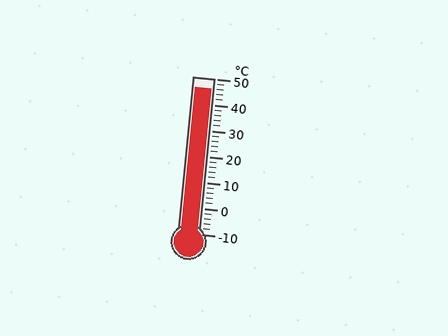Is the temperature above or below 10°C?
The temperature is above 10°C.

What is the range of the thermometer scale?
The thermometer scale ranges from -10°C to 50°C.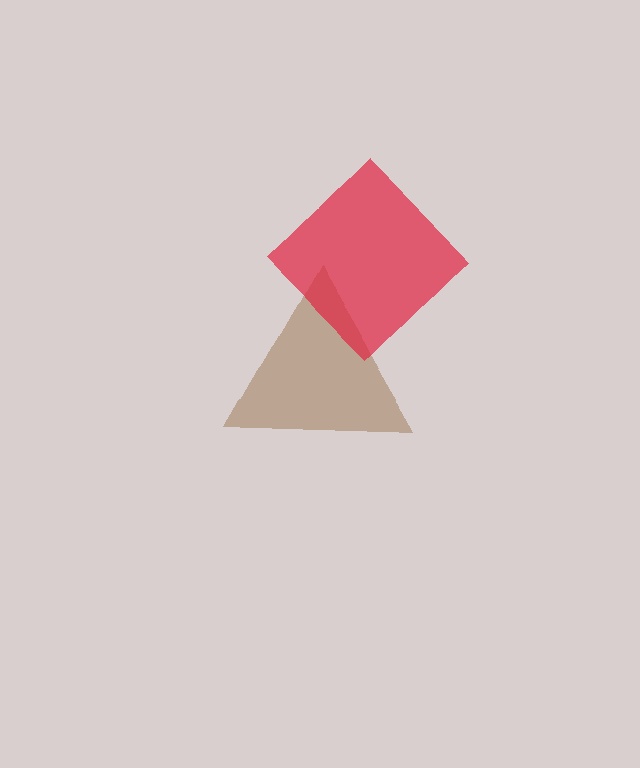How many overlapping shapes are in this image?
There are 2 overlapping shapes in the image.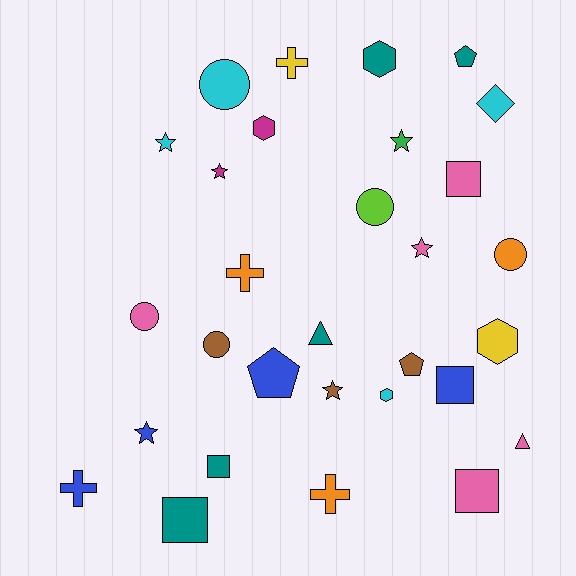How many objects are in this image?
There are 30 objects.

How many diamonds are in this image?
There is 1 diamond.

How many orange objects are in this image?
There are 3 orange objects.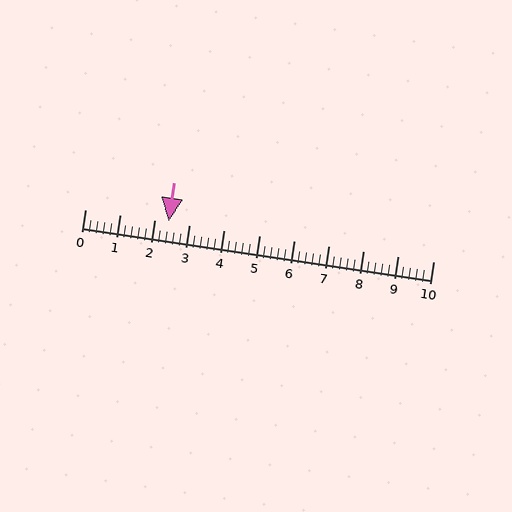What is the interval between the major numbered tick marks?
The major tick marks are spaced 1 units apart.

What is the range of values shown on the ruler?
The ruler shows values from 0 to 10.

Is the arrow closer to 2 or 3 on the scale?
The arrow is closer to 2.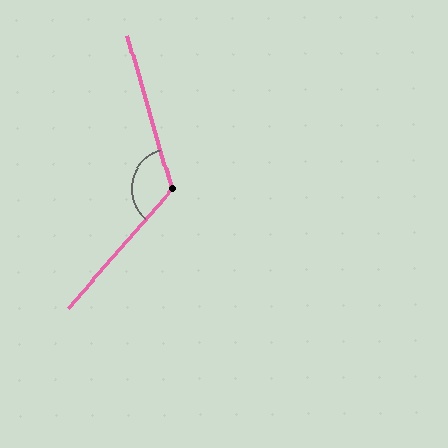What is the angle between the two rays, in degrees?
Approximately 123 degrees.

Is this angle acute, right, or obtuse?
It is obtuse.